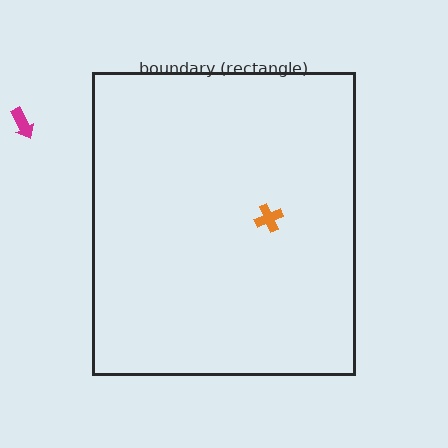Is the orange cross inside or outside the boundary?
Inside.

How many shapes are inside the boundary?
1 inside, 1 outside.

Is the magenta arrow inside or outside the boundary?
Outside.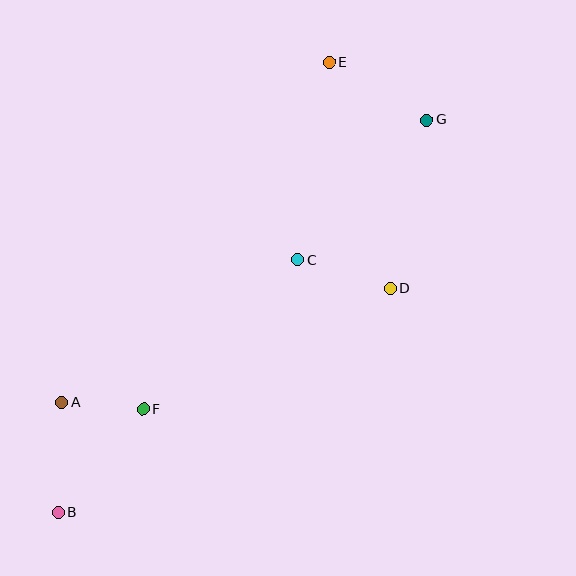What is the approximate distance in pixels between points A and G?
The distance between A and G is approximately 461 pixels.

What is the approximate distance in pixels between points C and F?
The distance between C and F is approximately 214 pixels.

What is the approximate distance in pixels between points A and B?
The distance between A and B is approximately 110 pixels.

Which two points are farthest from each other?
Points B and G are farthest from each other.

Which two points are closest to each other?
Points A and F are closest to each other.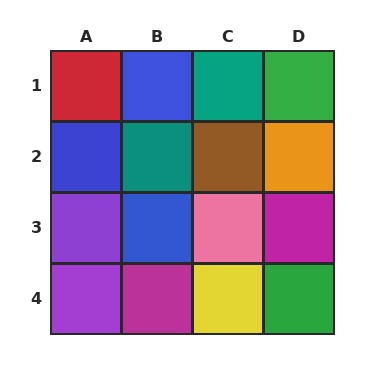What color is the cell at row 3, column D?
Magenta.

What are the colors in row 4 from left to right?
Purple, magenta, yellow, green.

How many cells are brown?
1 cell is brown.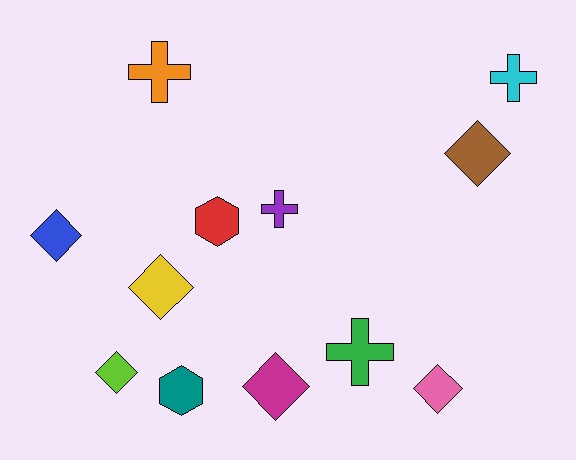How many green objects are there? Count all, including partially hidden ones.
There is 1 green object.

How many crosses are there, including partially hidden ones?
There are 4 crosses.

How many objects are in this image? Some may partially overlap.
There are 12 objects.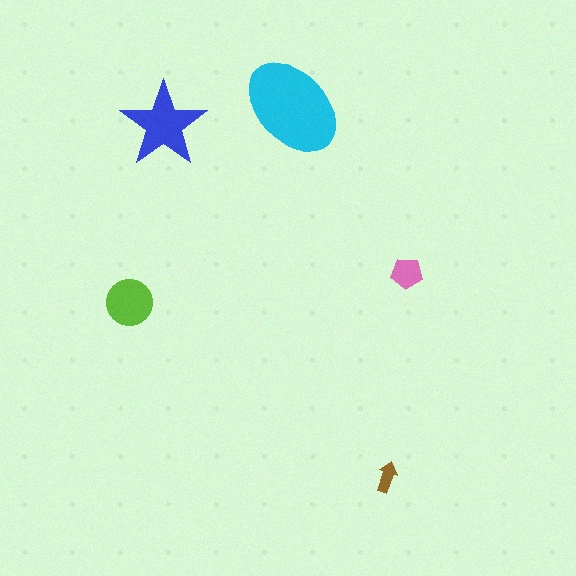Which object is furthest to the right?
The pink pentagon is rightmost.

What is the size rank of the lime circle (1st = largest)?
3rd.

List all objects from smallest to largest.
The brown arrow, the pink pentagon, the lime circle, the blue star, the cyan ellipse.